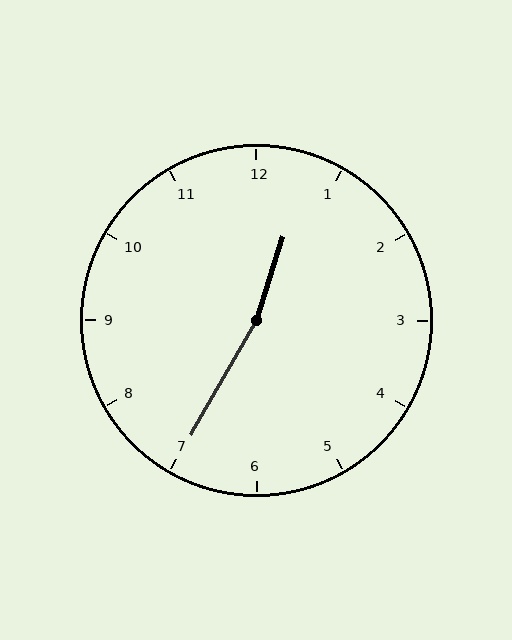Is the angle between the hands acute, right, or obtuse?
It is obtuse.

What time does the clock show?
12:35.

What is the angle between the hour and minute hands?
Approximately 168 degrees.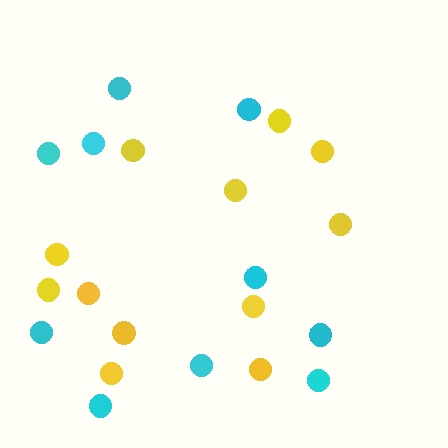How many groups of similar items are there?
There are 2 groups: one group of yellow circles (12) and one group of cyan circles (10).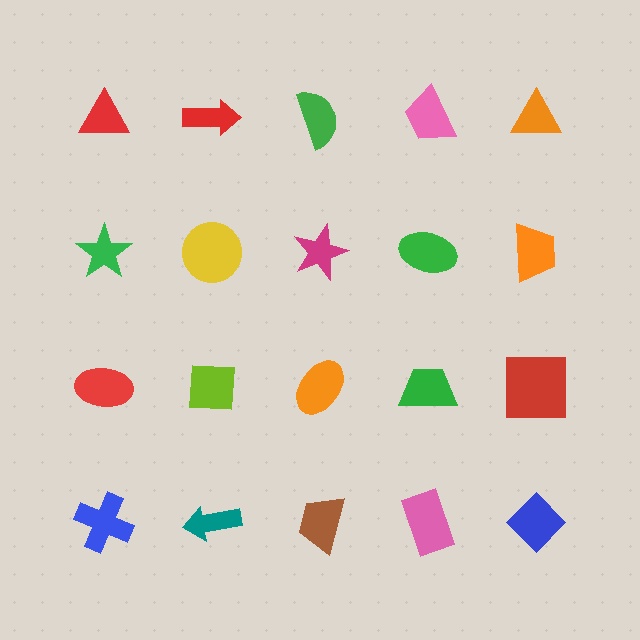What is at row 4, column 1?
A blue cross.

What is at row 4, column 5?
A blue diamond.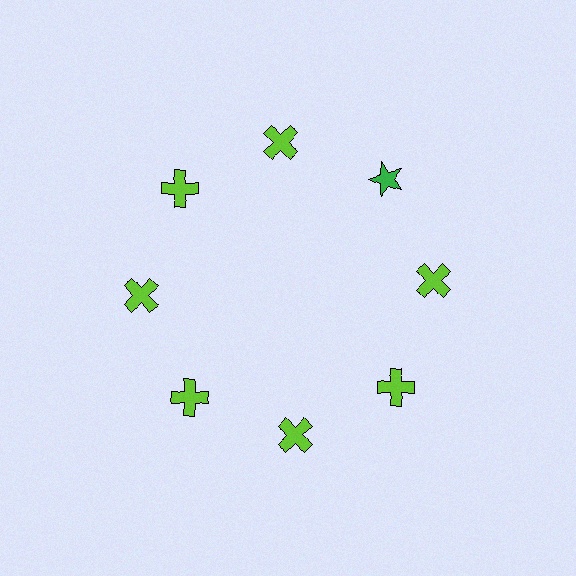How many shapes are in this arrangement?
There are 8 shapes arranged in a ring pattern.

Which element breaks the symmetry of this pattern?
The green star at roughly the 2 o'clock position breaks the symmetry. All other shapes are lime crosses.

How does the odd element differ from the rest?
It differs in both color (green instead of lime) and shape (star instead of cross).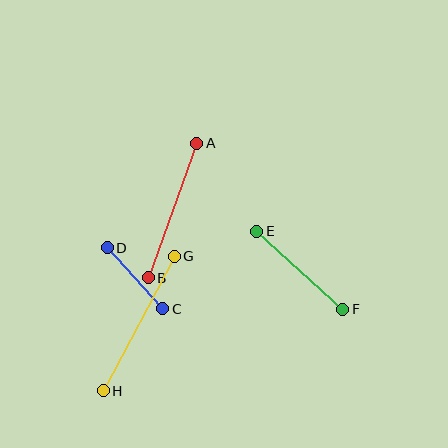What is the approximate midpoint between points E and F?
The midpoint is at approximately (300, 270) pixels.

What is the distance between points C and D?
The distance is approximately 82 pixels.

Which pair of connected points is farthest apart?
Points G and H are farthest apart.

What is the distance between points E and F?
The distance is approximately 116 pixels.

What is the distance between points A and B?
The distance is approximately 143 pixels.